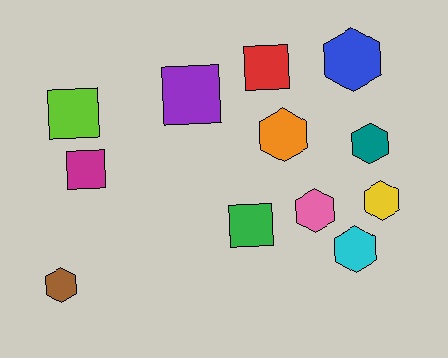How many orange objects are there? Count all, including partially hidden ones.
There is 1 orange object.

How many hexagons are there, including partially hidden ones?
There are 7 hexagons.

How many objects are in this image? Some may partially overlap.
There are 12 objects.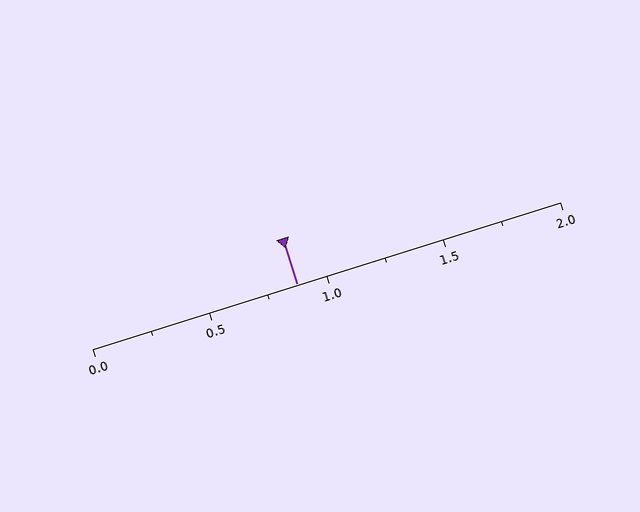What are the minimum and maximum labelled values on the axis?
The axis runs from 0.0 to 2.0.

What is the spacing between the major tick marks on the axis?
The major ticks are spaced 0.5 apart.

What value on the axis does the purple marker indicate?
The marker indicates approximately 0.88.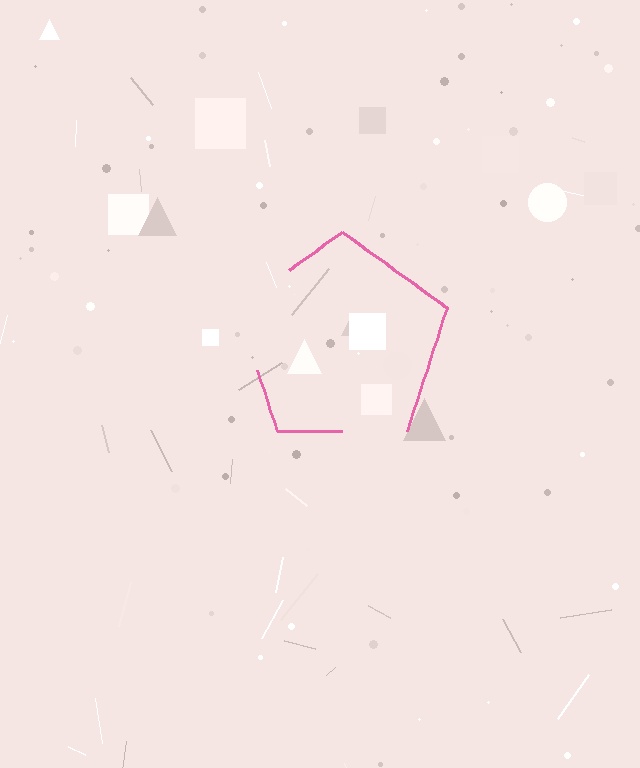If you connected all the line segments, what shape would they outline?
They would outline a pentagon.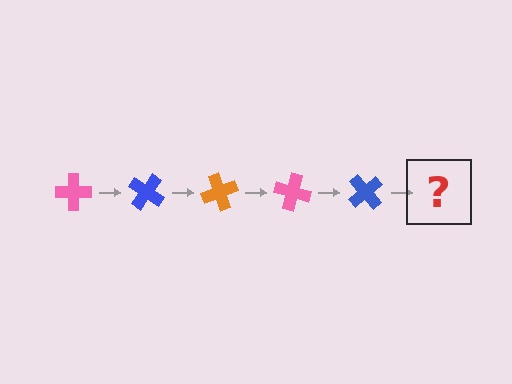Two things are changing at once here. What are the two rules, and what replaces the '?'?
The two rules are that it rotates 35 degrees each step and the color cycles through pink, blue, and orange. The '?' should be an orange cross, rotated 175 degrees from the start.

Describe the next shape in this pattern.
It should be an orange cross, rotated 175 degrees from the start.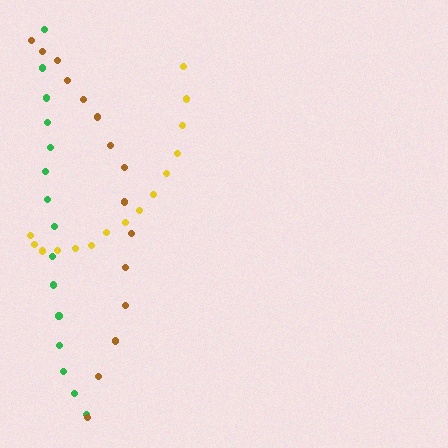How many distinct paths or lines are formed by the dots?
There are 3 distinct paths.